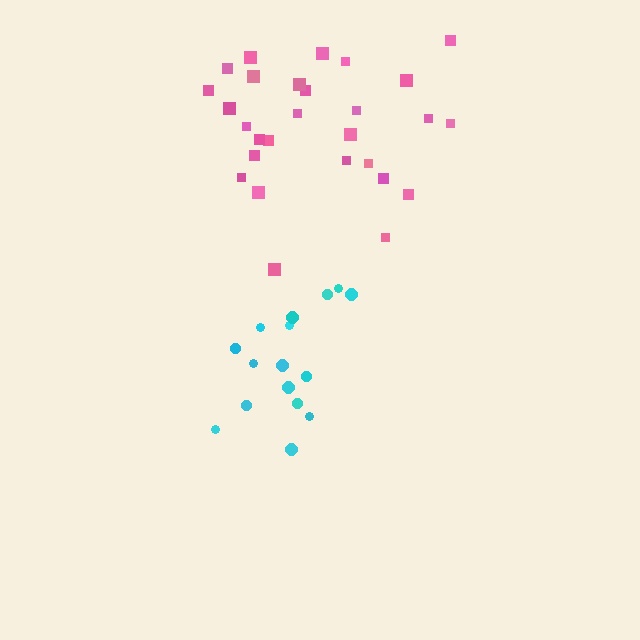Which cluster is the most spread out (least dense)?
Cyan.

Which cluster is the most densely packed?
Pink.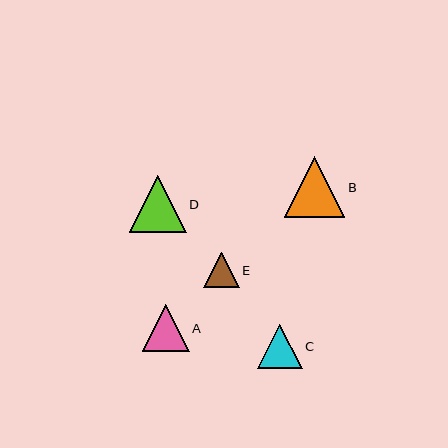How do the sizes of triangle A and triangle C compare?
Triangle A and triangle C are approximately the same size.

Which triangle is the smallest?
Triangle E is the smallest with a size of approximately 35 pixels.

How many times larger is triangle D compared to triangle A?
Triangle D is approximately 1.2 times the size of triangle A.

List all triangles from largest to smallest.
From largest to smallest: B, D, A, C, E.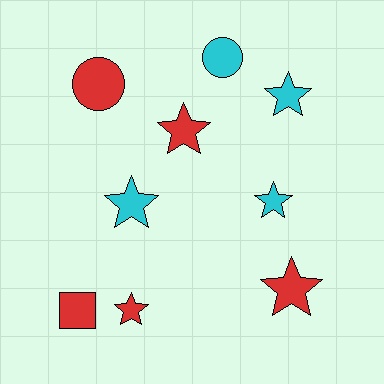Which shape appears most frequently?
Star, with 6 objects.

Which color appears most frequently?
Red, with 5 objects.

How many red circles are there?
There is 1 red circle.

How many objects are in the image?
There are 9 objects.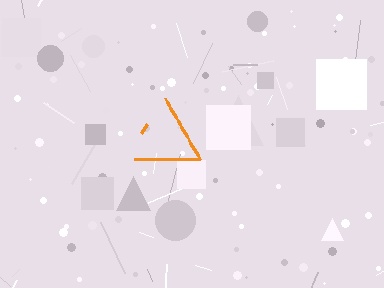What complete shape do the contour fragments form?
The contour fragments form a triangle.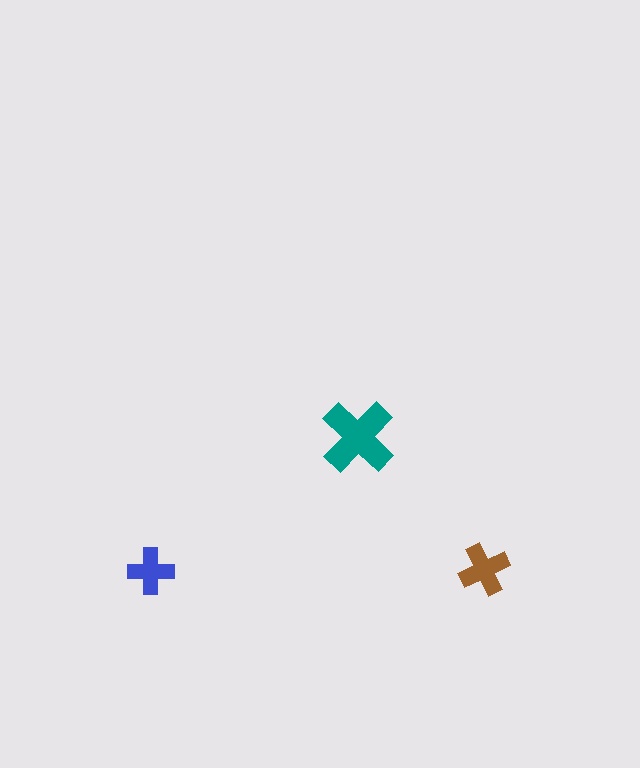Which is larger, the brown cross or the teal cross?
The teal one.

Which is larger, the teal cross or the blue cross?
The teal one.